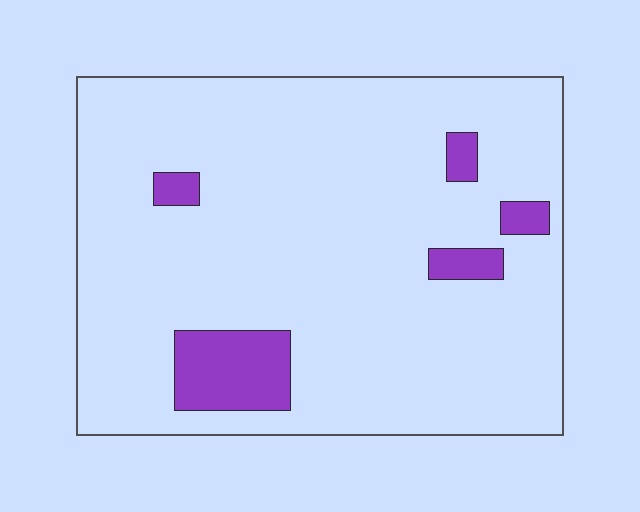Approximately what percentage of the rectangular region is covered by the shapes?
Approximately 10%.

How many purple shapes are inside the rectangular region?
5.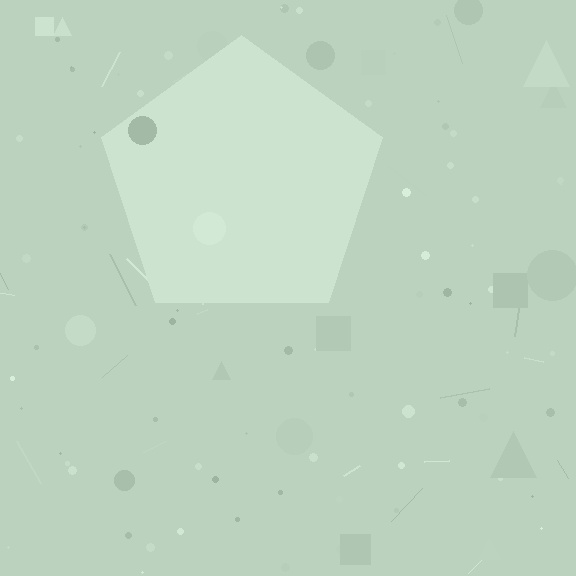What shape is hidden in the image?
A pentagon is hidden in the image.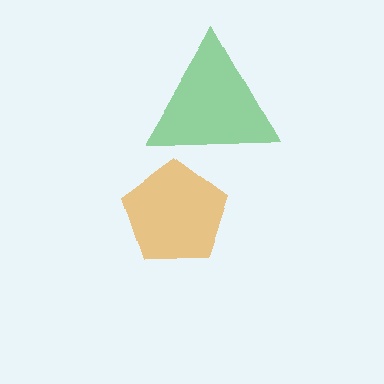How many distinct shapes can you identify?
There are 2 distinct shapes: a green triangle, an orange pentagon.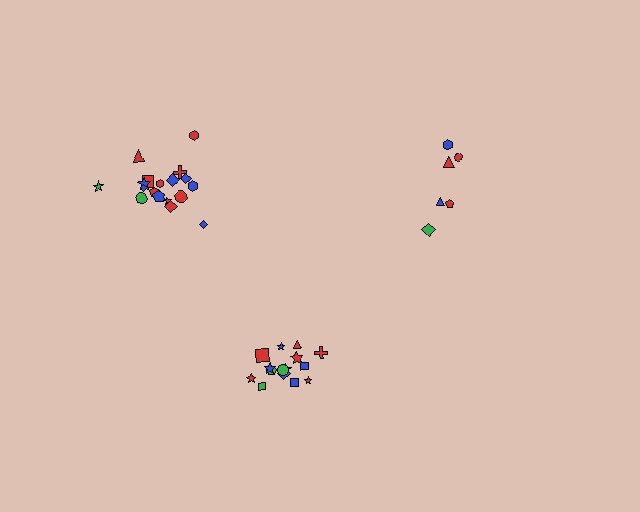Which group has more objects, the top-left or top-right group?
The top-left group.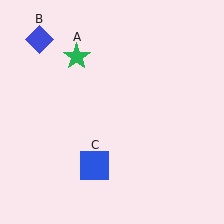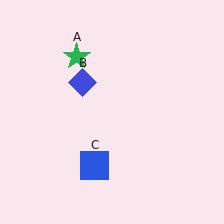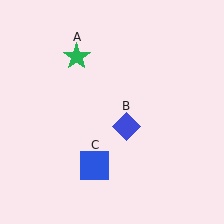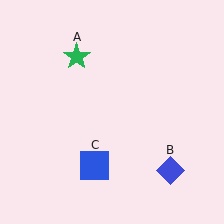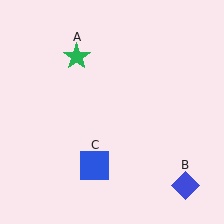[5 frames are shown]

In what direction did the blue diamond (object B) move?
The blue diamond (object B) moved down and to the right.